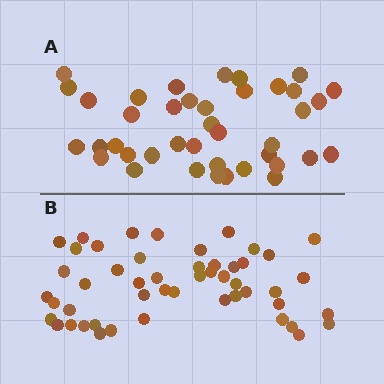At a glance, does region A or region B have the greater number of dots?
Region B (the bottom region) has more dots.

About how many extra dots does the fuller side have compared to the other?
Region B has roughly 10 or so more dots than region A.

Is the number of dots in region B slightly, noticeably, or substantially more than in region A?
Region B has noticeably more, but not dramatically so. The ratio is roughly 1.2 to 1.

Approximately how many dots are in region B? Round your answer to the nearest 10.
About 50 dots.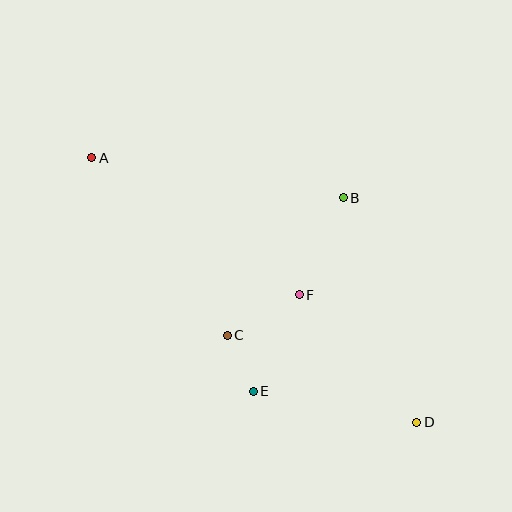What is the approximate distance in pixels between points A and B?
The distance between A and B is approximately 255 pixels.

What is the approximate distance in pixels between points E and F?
The distance between E and F is approximately 107 pixels.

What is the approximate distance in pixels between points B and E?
The distance between B and E is approximately 213 pixels.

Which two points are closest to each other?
Points C and E are closest to each other.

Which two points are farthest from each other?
Points A and D are farthest from each other.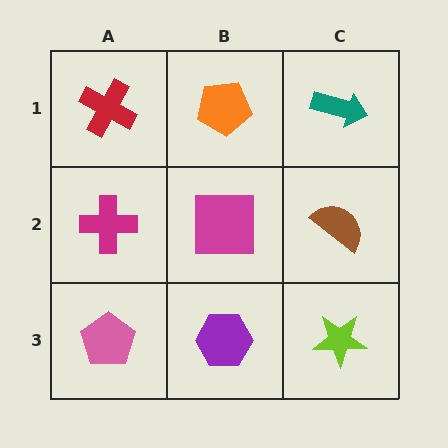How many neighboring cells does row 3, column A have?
2.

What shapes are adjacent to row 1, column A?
A magenta cross (row 2, column A), an orange pentagon (row 1, column B).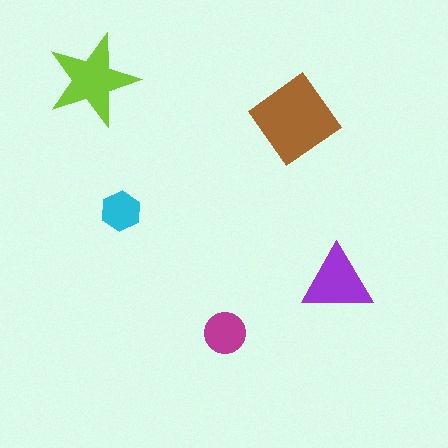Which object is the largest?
The brown diamond.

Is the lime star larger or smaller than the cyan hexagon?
Larger.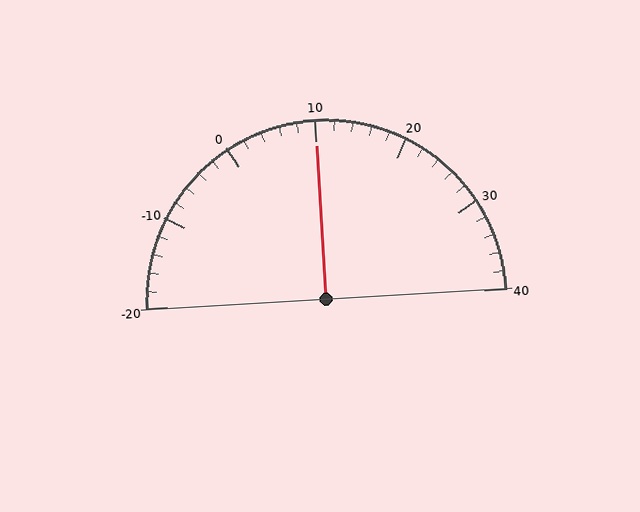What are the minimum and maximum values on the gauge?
The gauge ranges from -20 to 40.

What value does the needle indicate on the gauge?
The needle indicates approximately 10.